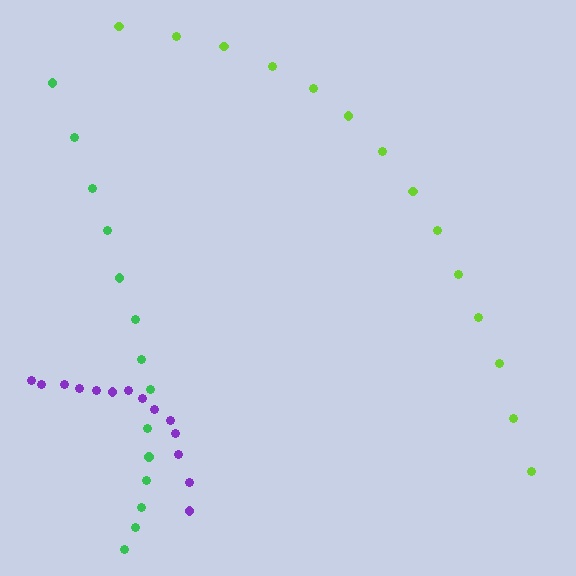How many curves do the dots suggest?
There are 3 distinct paths.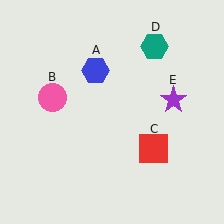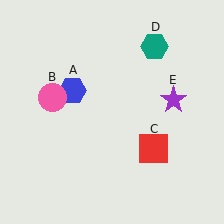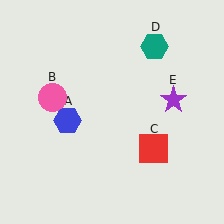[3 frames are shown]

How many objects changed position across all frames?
1 object changed position: blue hexagon (object A).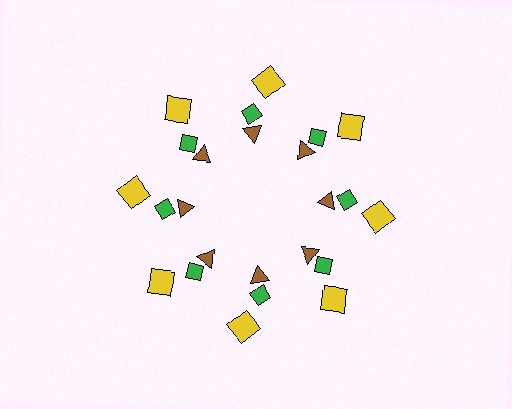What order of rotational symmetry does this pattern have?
This pattern has 8-fold rotational symmetry.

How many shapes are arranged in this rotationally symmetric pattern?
There are 24 shapes, arranged in 8 groups of 3.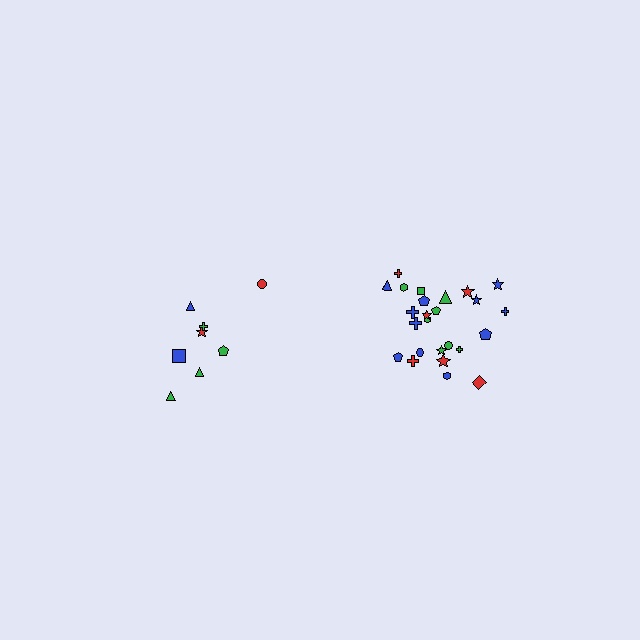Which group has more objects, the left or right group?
The right group.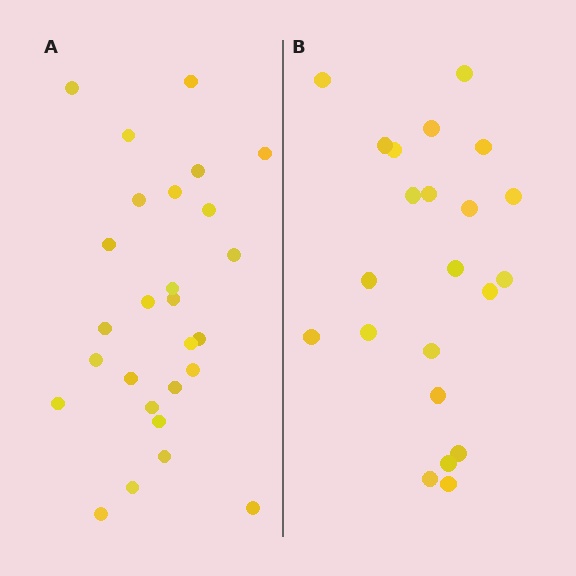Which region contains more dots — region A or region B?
Region A (the left region) has more dots.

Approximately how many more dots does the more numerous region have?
Region A has about 5 more dots than region B.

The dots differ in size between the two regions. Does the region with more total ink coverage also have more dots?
No. Region B has more total ink coverage because its dots are larger, but region A actually contains more individual dots. Total area can be misleading — the number of items is what matters here.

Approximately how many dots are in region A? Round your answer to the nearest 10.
About 30 dots. (The exact count is 27, which rounds to 30.)